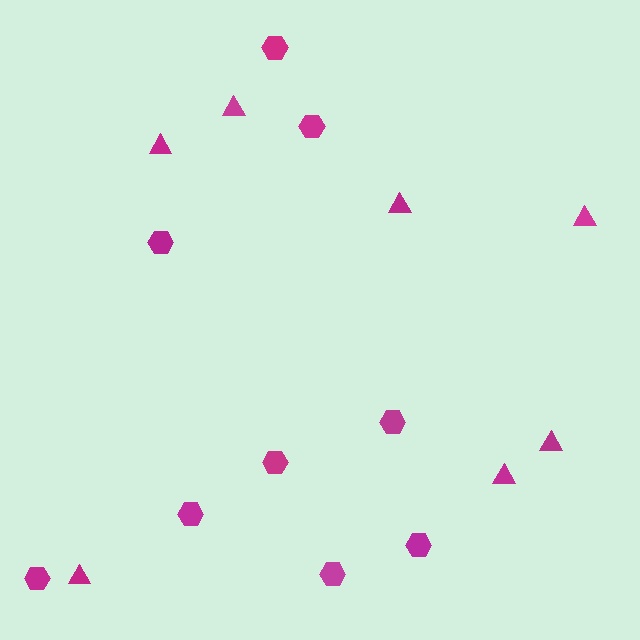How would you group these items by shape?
There are 2 groups: one group of triangles (7) and one group of hexagons (9).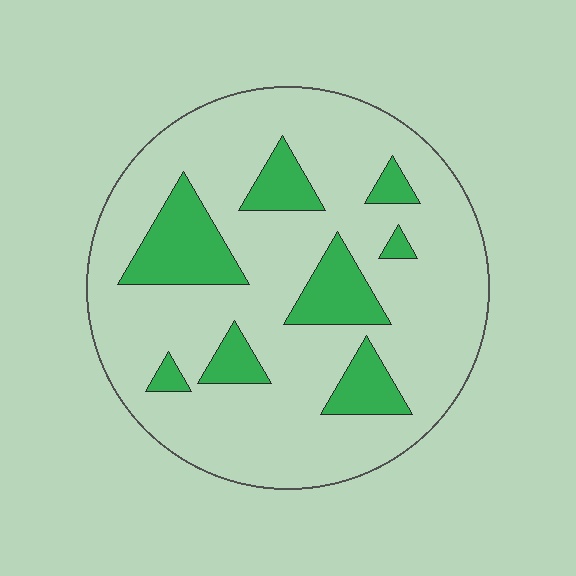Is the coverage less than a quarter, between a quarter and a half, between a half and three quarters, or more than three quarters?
Less than a quarter.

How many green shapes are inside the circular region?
8.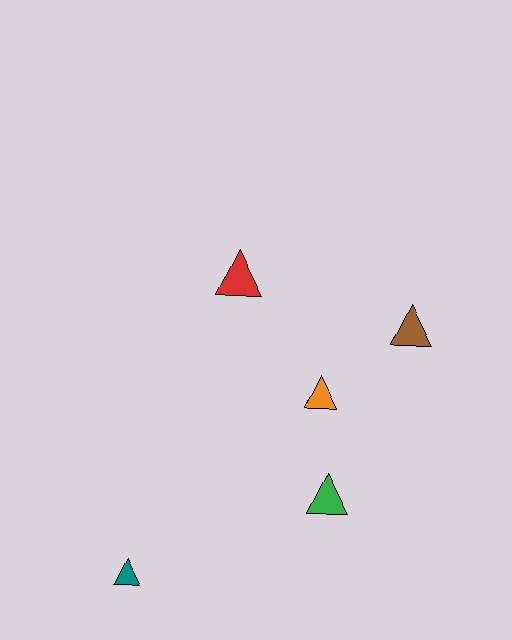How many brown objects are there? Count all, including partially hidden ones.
There is 1 brown object.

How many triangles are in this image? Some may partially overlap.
There are 5 triangles.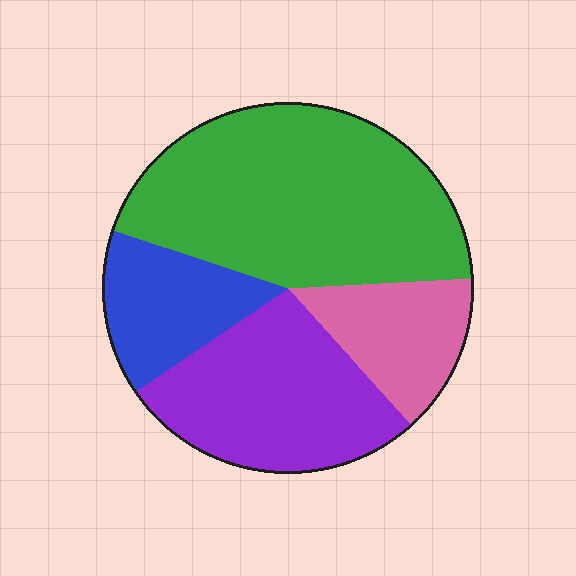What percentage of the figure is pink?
Pink takes up about one eighth (1/8) of the figure.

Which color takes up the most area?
Green, at roughly 45%.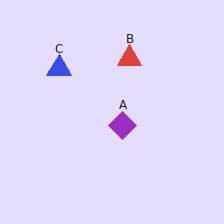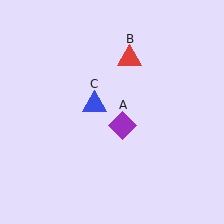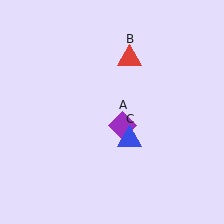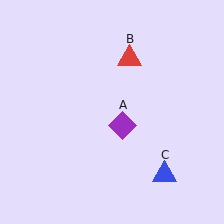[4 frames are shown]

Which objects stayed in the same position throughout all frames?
Purple diamond (object A) and red triangle (object B) remained stationary.